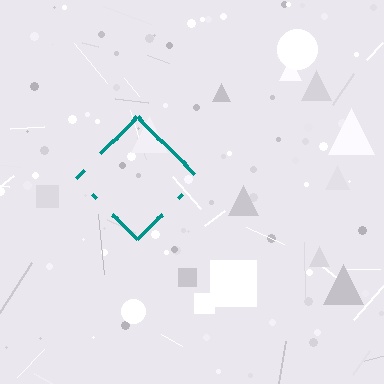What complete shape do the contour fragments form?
The contour fragments form a diamond.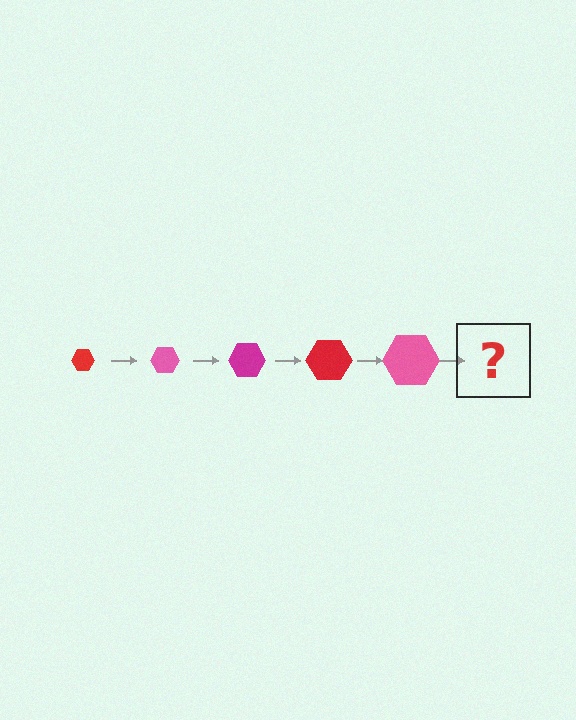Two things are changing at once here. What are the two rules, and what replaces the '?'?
The two rules are that the hexagon grows larger each step and the color cycles through red, pink, and magenta. The '?' should be a magenta hexagon, larger than the previous one.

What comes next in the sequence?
The next element should be a magenta hexagon, larger than the previous one.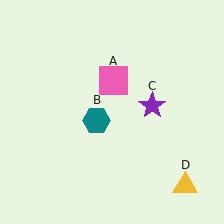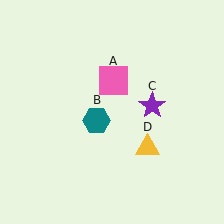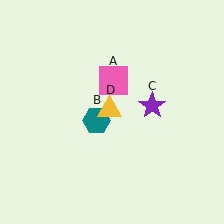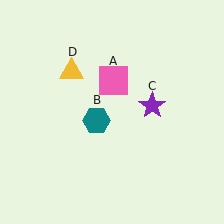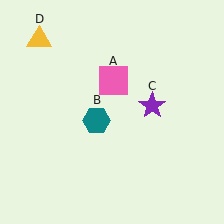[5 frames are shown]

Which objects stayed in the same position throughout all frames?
Pink square (object A) and teal hexagon (object B) and purple star (object C) remained stationary.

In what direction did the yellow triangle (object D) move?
The yellow triangle (object D) moved up and to the left.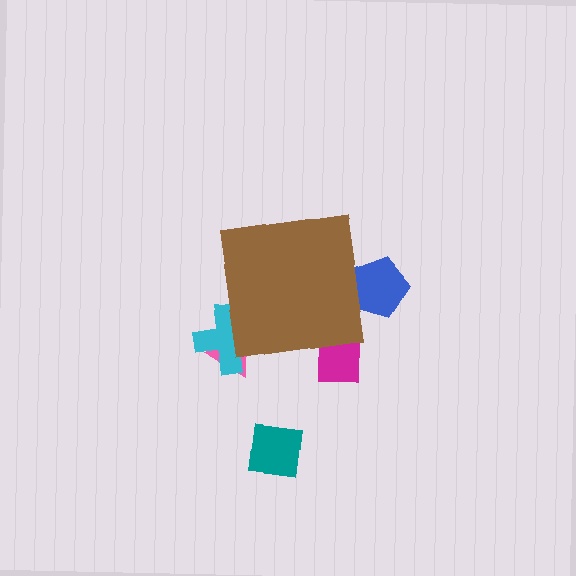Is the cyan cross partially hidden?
Yes, the cyan cross is partially hidden behind the brown square.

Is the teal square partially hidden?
No, the teal square is fully visible.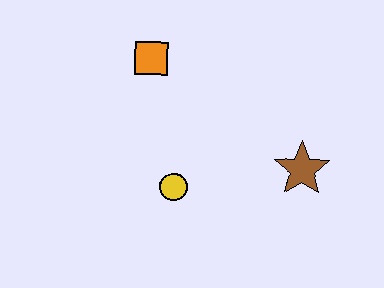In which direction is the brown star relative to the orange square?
The brown star is to the right of the orange square.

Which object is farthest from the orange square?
The brown star is farthest from the orange square.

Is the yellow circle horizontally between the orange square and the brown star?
Yes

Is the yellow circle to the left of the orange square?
No